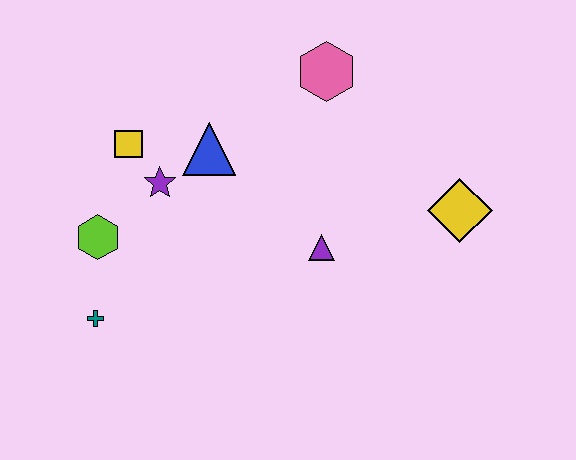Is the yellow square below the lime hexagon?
No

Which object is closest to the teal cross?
The lime hexagon is closest to the teal cross.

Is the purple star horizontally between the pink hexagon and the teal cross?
Yes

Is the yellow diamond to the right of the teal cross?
Yes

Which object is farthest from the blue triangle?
The yellow diamond is farthest from the blue triangle.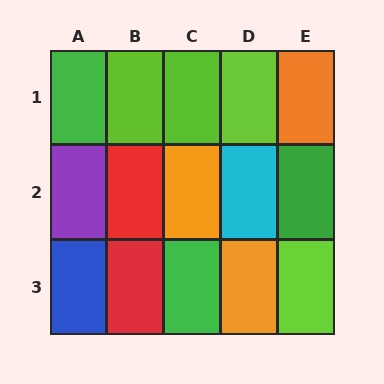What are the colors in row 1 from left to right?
Green, lime, lime, lime, orange.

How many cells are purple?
1 cell is purple.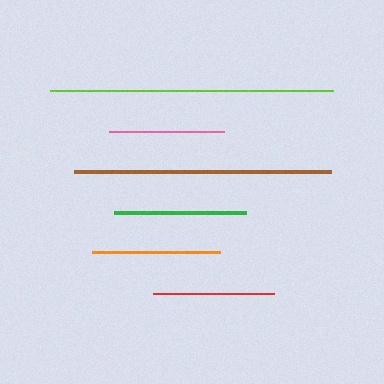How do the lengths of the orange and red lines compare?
The orange and red lines are approximately the same length.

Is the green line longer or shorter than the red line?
The green line is longer than the red line.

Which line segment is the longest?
The lime line is the longest at approximately 284 pixels.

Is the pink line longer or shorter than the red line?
The red line is longer than the pink line.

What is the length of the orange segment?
The orange segment is approximately 127 pixels long.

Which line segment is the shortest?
The pink line is the shortest at approximately 115 pixels.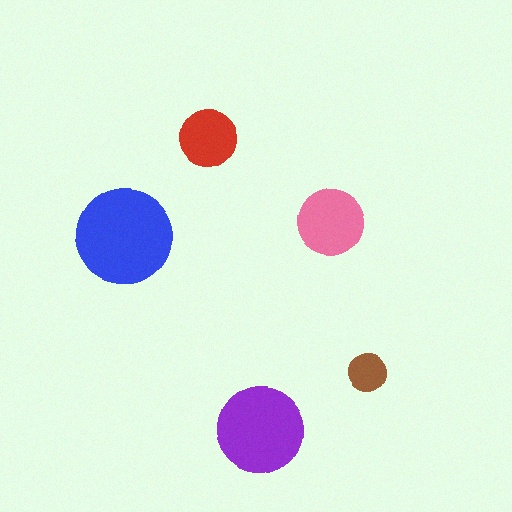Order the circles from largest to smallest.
the blue one, the purple one, the pink one, the red one, the brown one.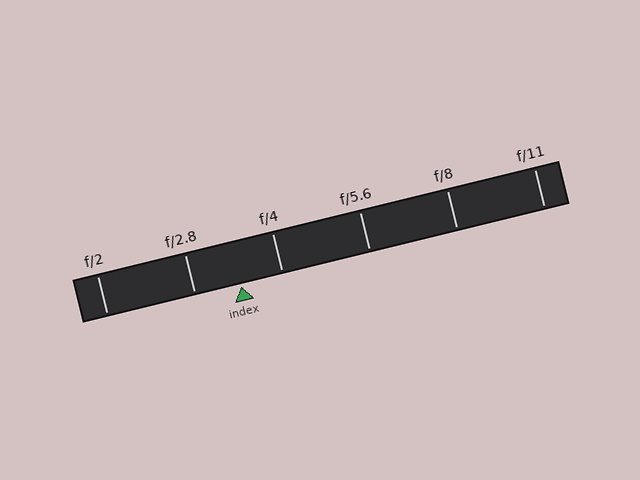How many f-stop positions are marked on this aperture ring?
There are 6 f-stop positions marked.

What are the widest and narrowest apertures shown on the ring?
The widest aperture shown is f/2 and the narrowest is f/11.